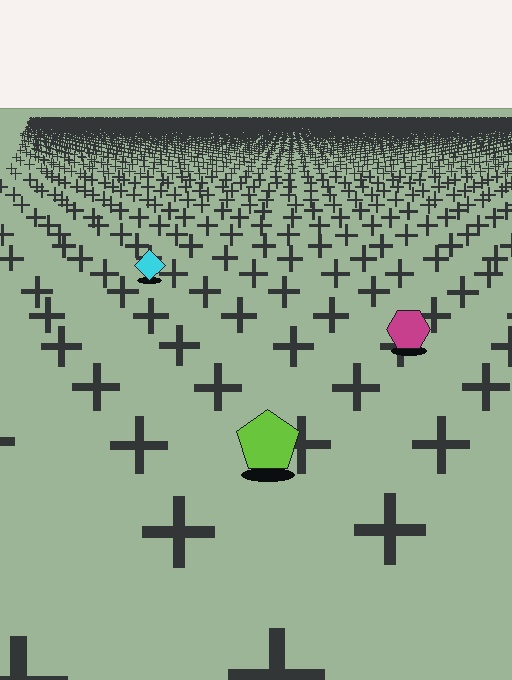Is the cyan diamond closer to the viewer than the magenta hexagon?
No. The magenta hexagon is closer — you can tell from the texture gradient: the ground texture is coarser near it.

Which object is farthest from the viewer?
The cyan diamond is farthest from the viewer. It appears smaller and the ground texture around it is denser.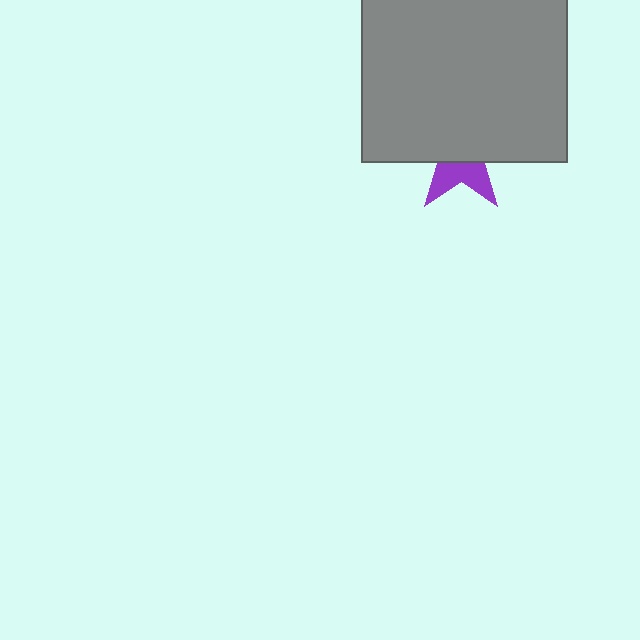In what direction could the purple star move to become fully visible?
The purple star could move down. That would shift it out from behind the gray square entirely.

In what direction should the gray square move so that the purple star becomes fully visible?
The gray square should move up. That is the shortest direction to clear the overlap and leave the purple star fully visible.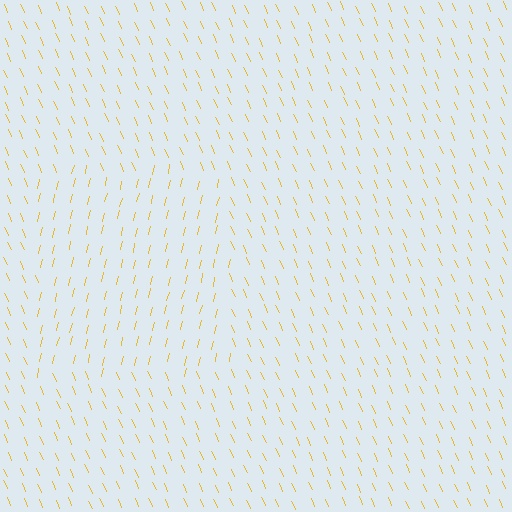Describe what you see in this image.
The image is filled with small yellow line segments. A rectangle region in the image has lines oriented differently from the surrounding lines, creating a visible texture boundary.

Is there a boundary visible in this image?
Yes, there is a texture boundary formed by a change in line orientation.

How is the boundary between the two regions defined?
The boundary is defined purely by a change in line orientation (approximately 37 degrees difference). All lines are the same color and thickness.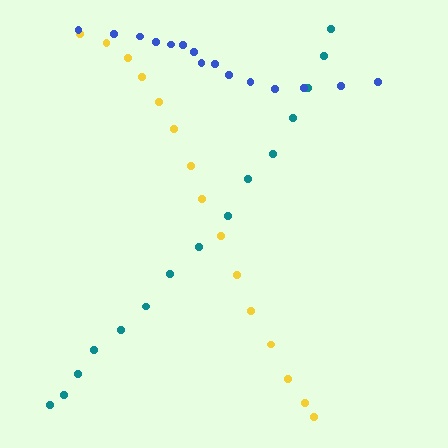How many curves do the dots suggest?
There are 3 distinct paths.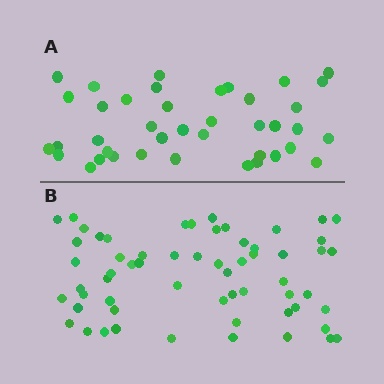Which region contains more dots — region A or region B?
Region B (the bottom region) has more dots.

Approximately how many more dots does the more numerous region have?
Region B has approximately 20 more dots than region A.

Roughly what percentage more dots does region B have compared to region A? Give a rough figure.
About 50% more.